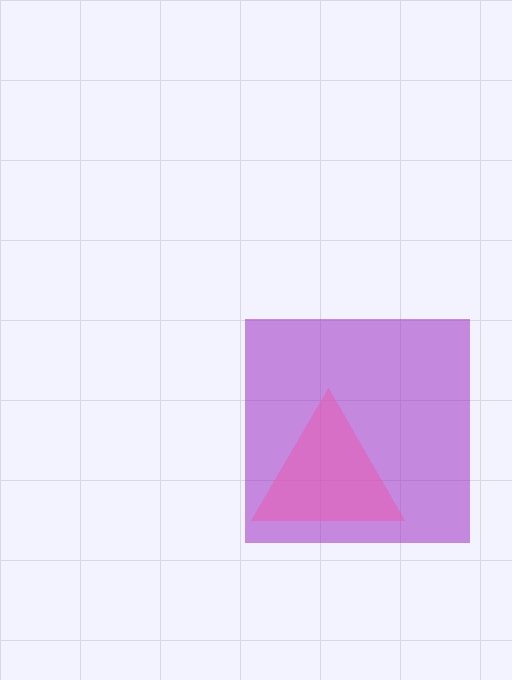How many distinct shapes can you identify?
There are 2 distinct shapes: a purple square, a pink triangle.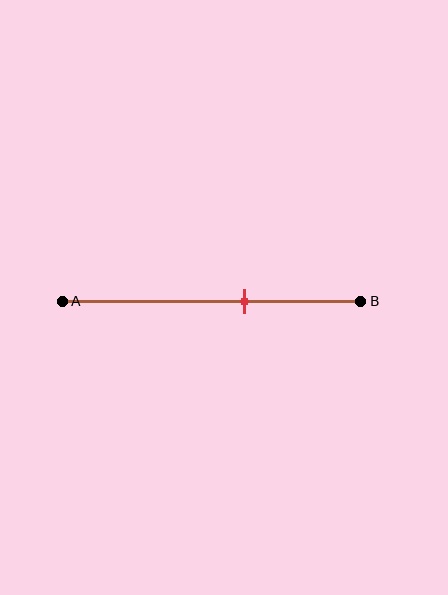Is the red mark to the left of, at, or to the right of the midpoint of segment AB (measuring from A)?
The red mark is to the right of the midpoint of segment AB.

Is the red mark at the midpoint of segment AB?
No, the mark is at about 60% from A, not at the 50% midpoint.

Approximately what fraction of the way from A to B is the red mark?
The red mark is approximately 60% of the way from A to B.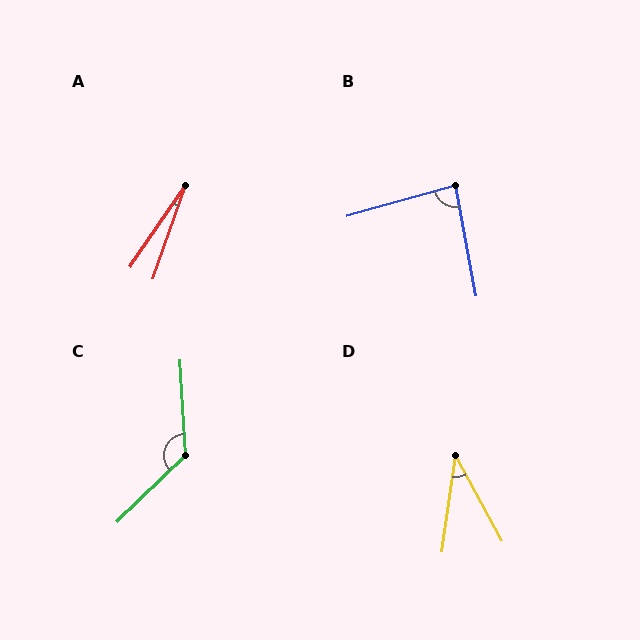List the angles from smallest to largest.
A (15°), D (37°), B (84°), C (131°).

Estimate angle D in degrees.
Approximately 37 degrees.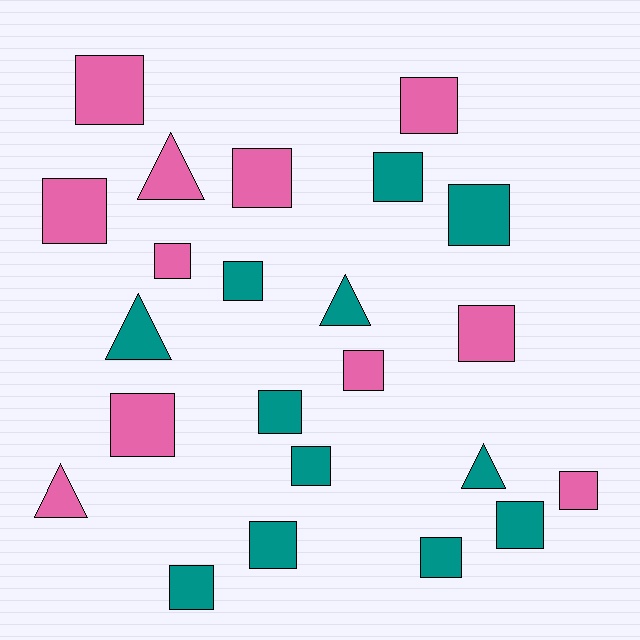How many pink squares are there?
There are 9 pink squares.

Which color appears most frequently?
Teal, with 12 objects.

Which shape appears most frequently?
Square, with 18 objects.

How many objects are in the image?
There are 23 objects.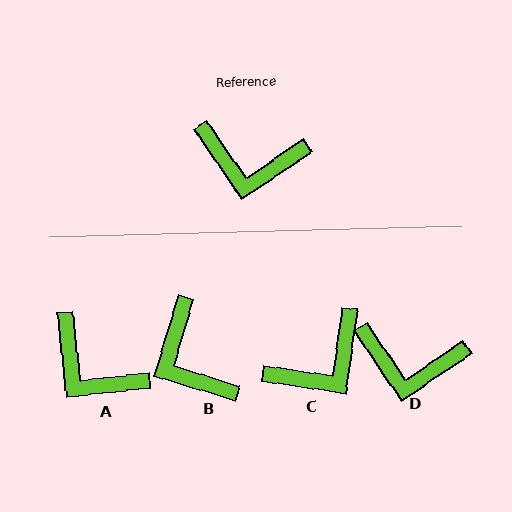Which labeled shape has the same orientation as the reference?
D.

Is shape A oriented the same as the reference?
No, it is off by about 28 degrees.